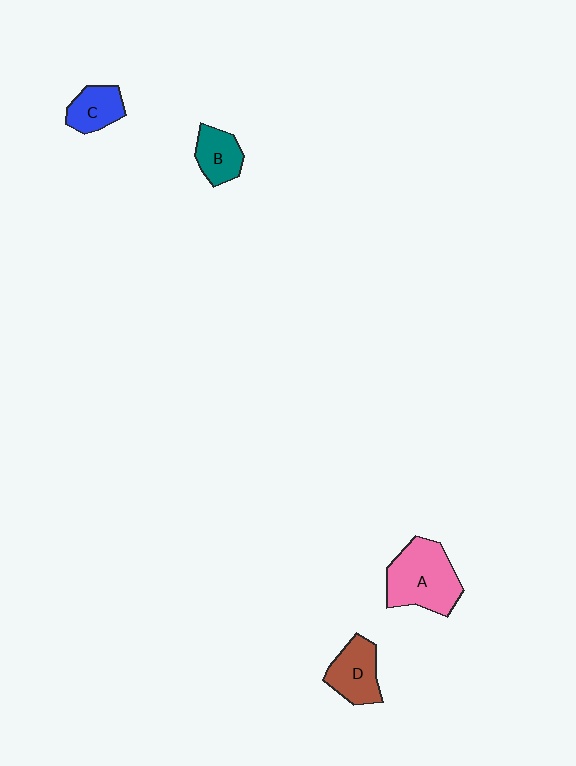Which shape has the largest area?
Shape A (pink).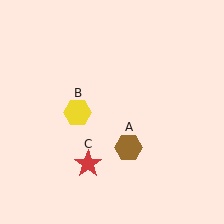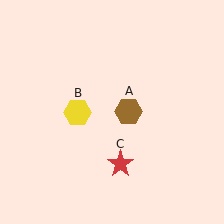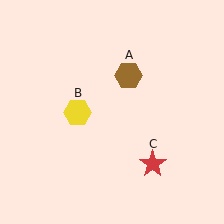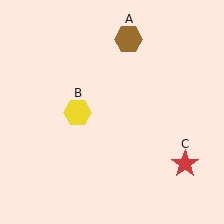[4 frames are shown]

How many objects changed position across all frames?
2 objects changed position: brown hexagon (object A), red star (object C).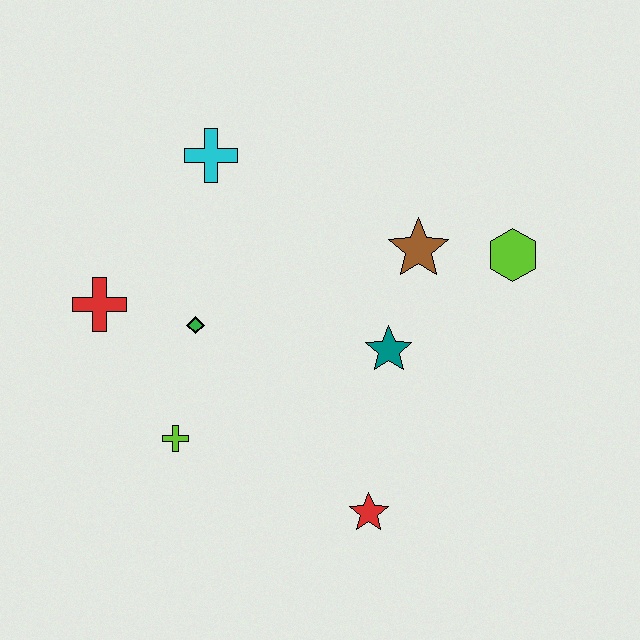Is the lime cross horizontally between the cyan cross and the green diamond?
No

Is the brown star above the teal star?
Yes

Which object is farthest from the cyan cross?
The red star is farthest from the cyan cross.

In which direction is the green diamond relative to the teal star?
The green diamond is to the left of the teal star.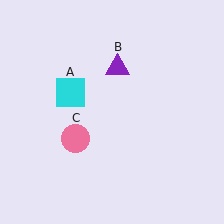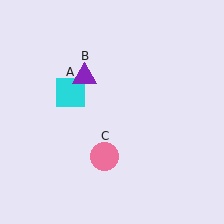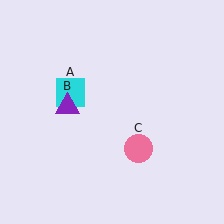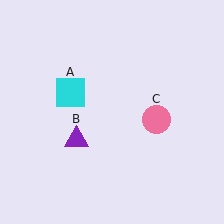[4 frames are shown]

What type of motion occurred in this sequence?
The purple triangle (object B), pink circle (object C) rotated counterclockwise around the center of the scene.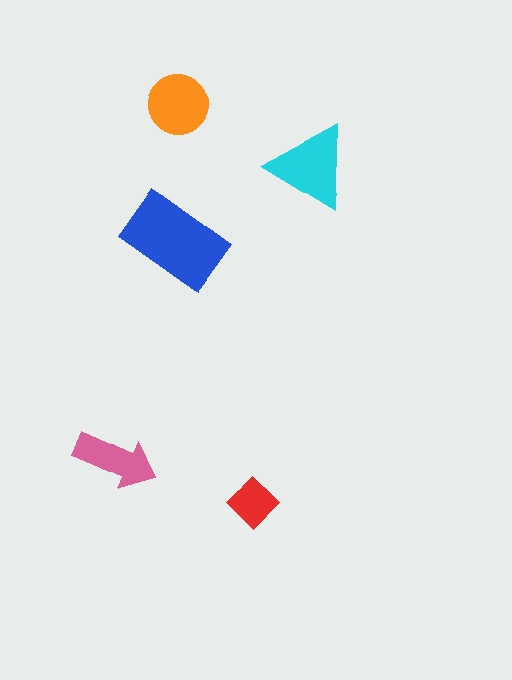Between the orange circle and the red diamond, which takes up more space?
The orange circle.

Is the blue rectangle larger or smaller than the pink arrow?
Larger.